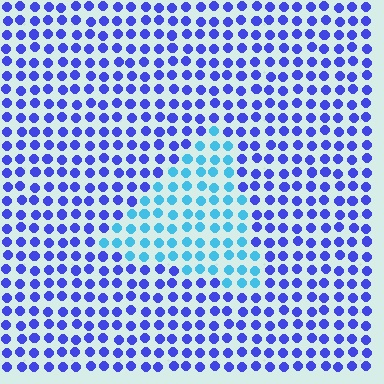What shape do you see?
I see a triangle.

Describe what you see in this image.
The image is filled with small blue elements in a uniform arrangement. A triangle-shaped region is visible where the elements are tinted to a slightly different hue, forming a subtle color boundary.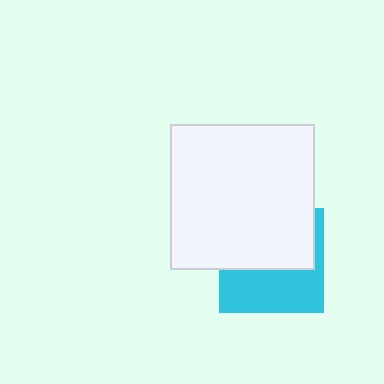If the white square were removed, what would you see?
You would see the complete cyan square.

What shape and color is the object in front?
The object in front is a white square.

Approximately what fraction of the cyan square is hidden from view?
Roughly 54% of the cyan square is hidden behind the white square.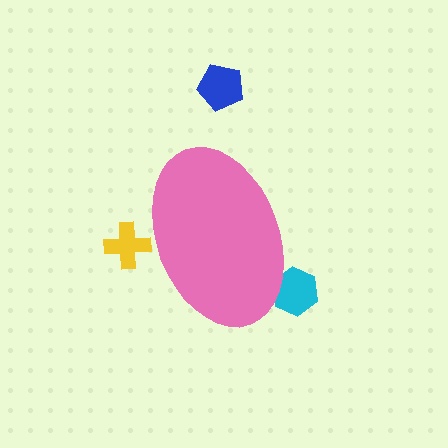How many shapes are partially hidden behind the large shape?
2 shapes are partially hidden.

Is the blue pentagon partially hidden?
No, the blue pentagon is fully visible.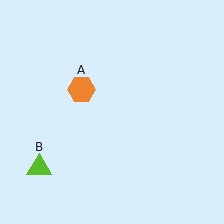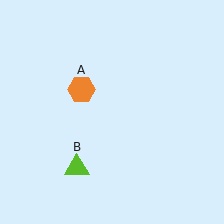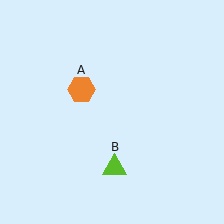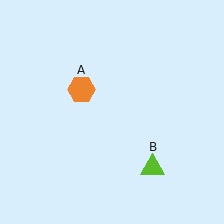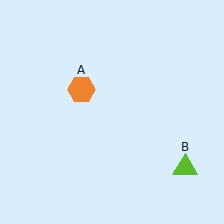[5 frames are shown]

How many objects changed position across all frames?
1 object changed position: lime triangle (object B).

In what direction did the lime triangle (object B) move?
The lime triangle (object B) moved right.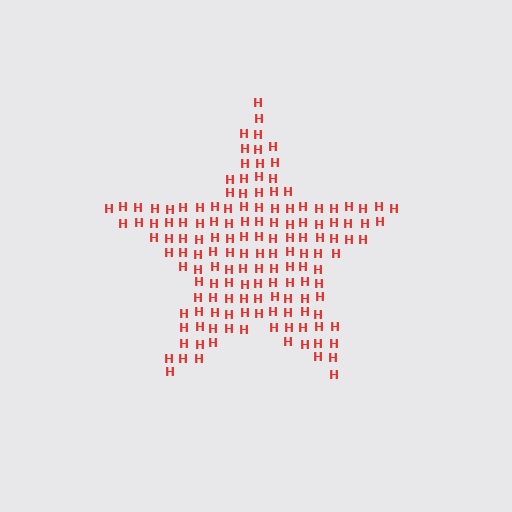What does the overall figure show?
The overall figure shows a star.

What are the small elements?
The small elements are letter H's.